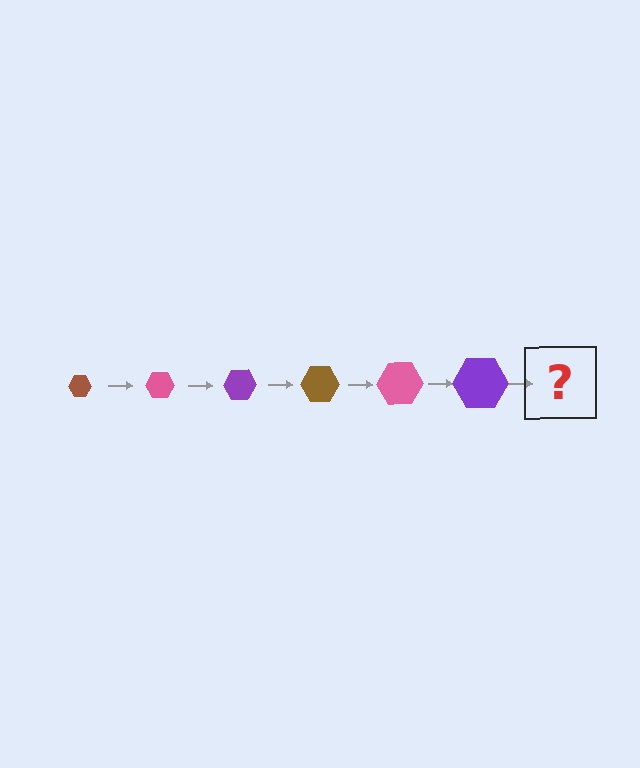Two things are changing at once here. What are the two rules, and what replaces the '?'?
The two rules are that the hexagon grows larger each step and the color cycles through brown, pink, and purple. The '?' should be a brown hexagon, larger than the previous one.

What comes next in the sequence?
The next element should be a brown hexagon, larger than the previous one.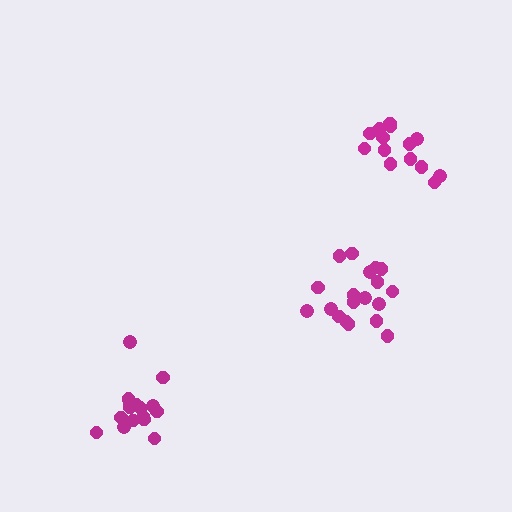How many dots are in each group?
Group 1: 16 dots, Group 2: 14 dots, Group 3: 19 dots (49 total).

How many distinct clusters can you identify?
There are 3 distinct clusters.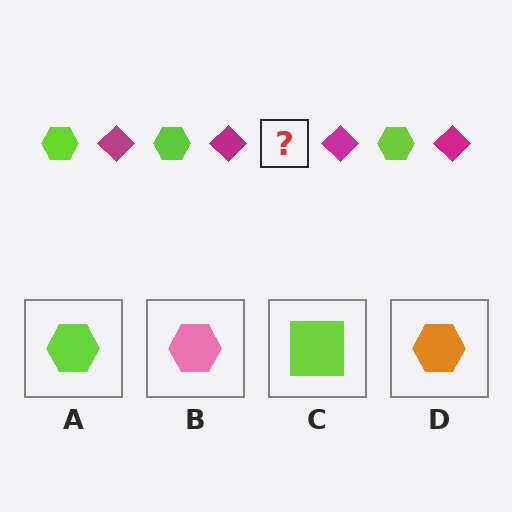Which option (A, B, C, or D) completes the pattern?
A.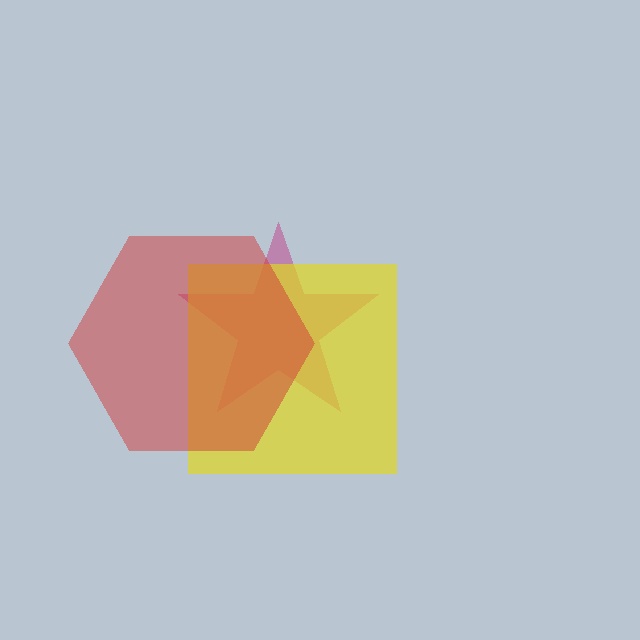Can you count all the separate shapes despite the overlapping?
Yes, there are 3 separate shapes.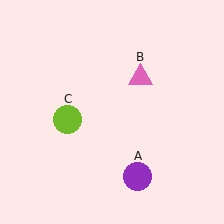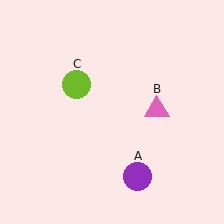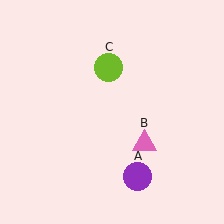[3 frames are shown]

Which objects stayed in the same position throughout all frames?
Purple circle (object A) remained stationary.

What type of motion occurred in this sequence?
The pink triangle (object B), lime circle (object C) rotated clockwise around the center of the scene.